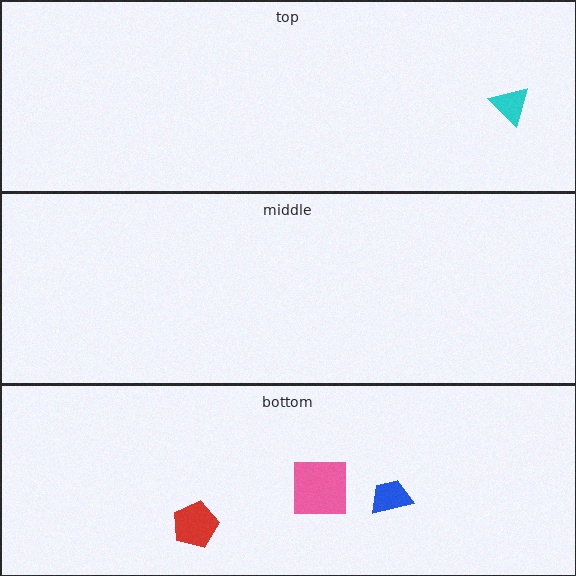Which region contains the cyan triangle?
The top region.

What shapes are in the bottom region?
The red pentagon, the pink square, the blue trapezoid.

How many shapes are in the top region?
1.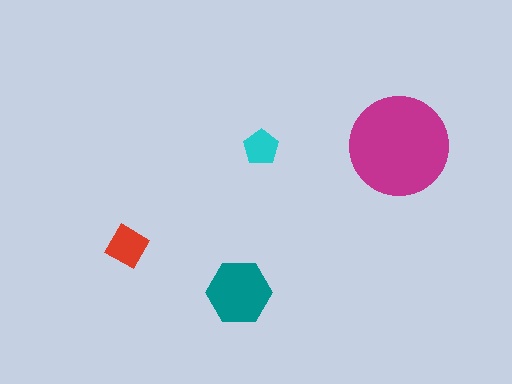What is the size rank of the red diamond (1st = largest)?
3rd.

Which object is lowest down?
The teal hexagon is bottommost.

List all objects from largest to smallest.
The magenta circle, the teal hexagon, the red diamond, the cyan pentagon.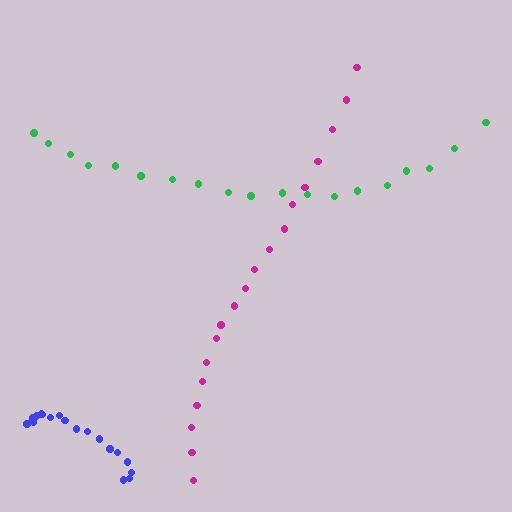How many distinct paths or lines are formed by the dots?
There are 3 distinct paths.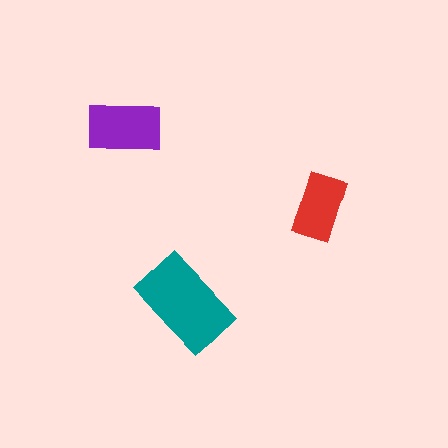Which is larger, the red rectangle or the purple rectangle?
The purple one.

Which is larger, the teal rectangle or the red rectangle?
The teal one.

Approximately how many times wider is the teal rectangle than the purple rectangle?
About 1.5 times wider.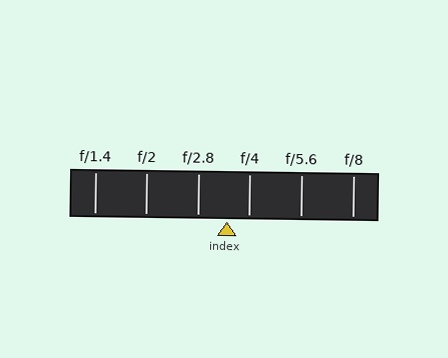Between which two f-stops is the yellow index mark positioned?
The index mark is between f/2.8 and f/4.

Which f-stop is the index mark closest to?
The index mark is closest to f/4.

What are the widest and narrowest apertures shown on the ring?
The widest aperture shown is f/1.4 and the narrowest is f/8.